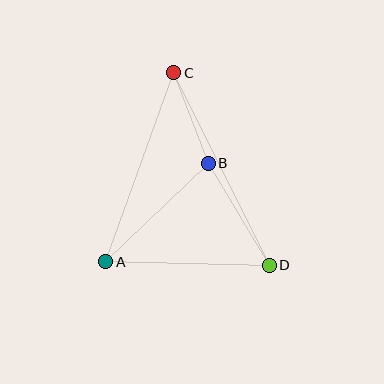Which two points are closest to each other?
Points B and C are closest to each other.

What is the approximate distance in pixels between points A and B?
The distance between A and B is approximately 142 pixels.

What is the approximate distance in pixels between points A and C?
The distance between A and C is approximately 201 pixels.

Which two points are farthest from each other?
Points C and D are farthest from each other.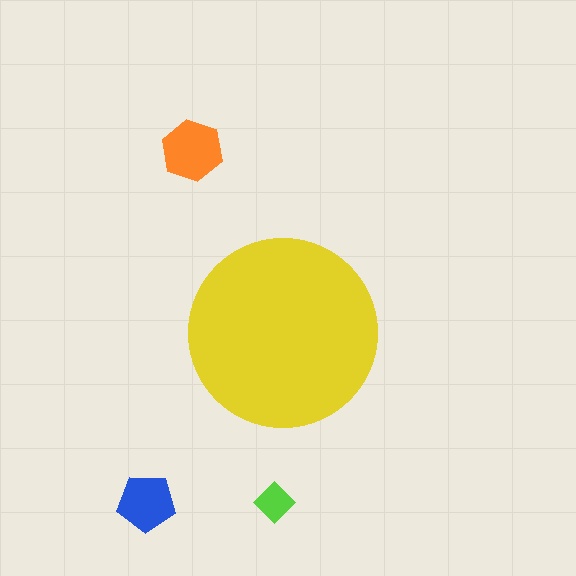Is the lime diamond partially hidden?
No, the lime diamond is fully visible.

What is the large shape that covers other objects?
A yellow circle.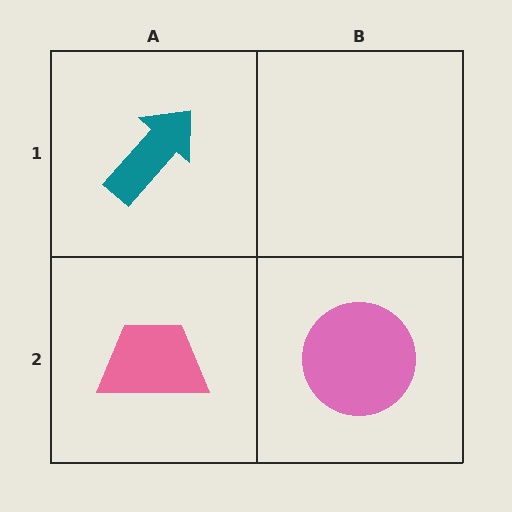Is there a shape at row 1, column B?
No, that cell is empty.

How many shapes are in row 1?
1 shape.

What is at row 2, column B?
A pink circle.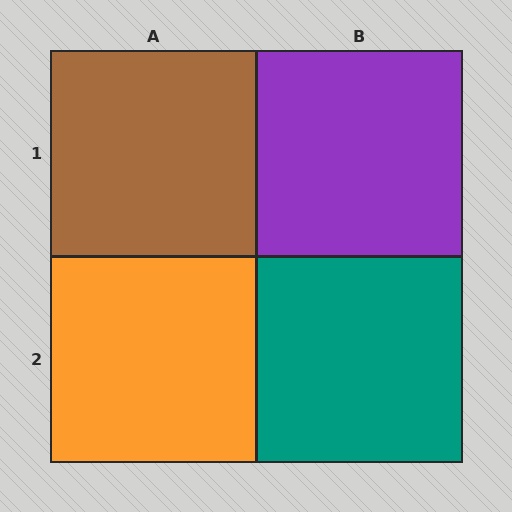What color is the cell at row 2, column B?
Teal.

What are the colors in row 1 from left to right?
Brown, purple.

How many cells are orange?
1 cell is orange.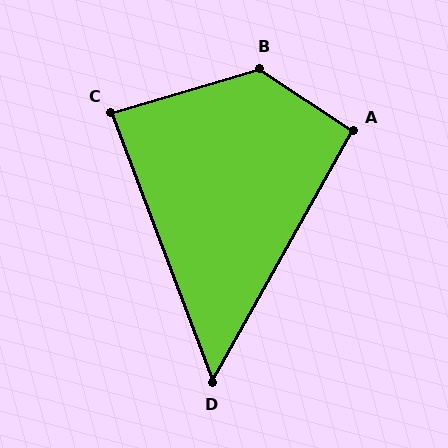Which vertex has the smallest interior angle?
D, at approximately 50 degrees.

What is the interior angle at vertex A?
Approximately 94 degrees (approximately right).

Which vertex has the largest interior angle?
B, at approximately 130 degrees.